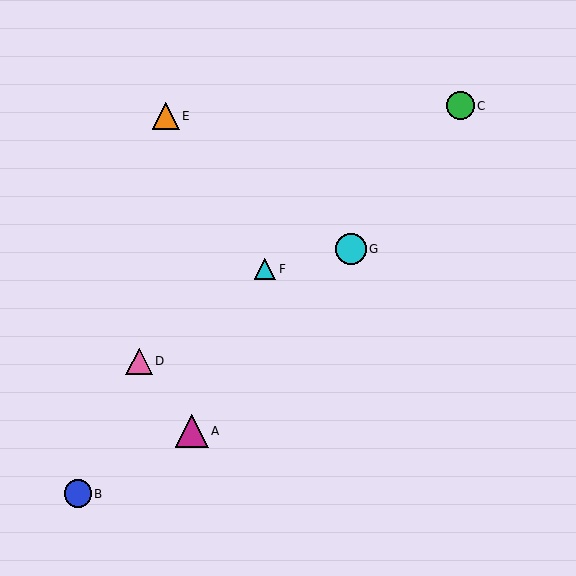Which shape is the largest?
The magenta triangle (labeled A) is the largest.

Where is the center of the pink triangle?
The center of the pink triangle is at (139, 361).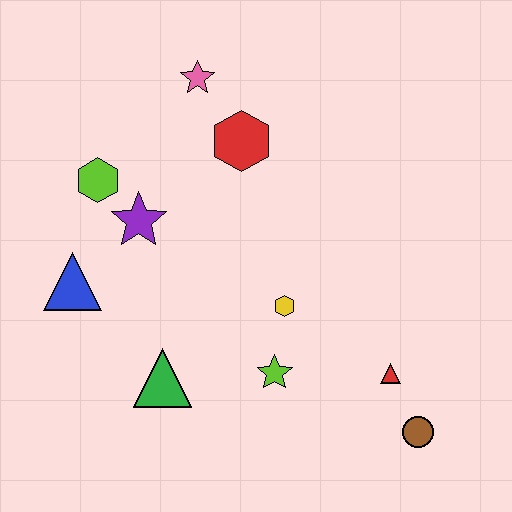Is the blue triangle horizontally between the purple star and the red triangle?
No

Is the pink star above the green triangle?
Yes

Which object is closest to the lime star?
The yellow hexagon is closest to the lime star.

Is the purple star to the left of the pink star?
Yes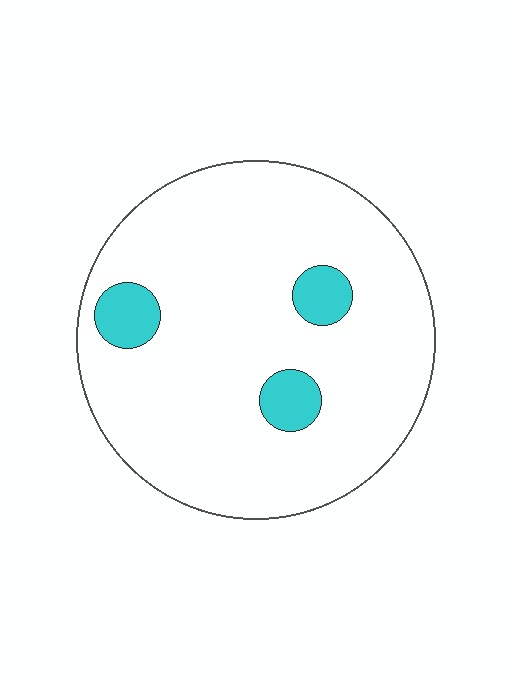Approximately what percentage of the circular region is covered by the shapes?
Approximately 10%.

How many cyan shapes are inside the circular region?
3.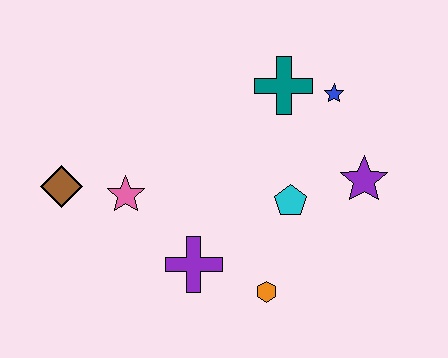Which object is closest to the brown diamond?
The pink star is closest to the brown diamond.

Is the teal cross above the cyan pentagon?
Yes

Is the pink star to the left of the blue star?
Yes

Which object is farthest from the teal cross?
The brown diamond is farthest from the teal cross.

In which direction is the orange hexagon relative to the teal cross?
The orange hexagon is below the teal cross.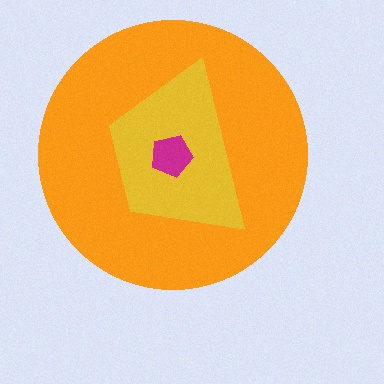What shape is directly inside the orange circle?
The yellow trapezoid.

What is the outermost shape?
The orange circle.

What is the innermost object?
The magenta pentagon.